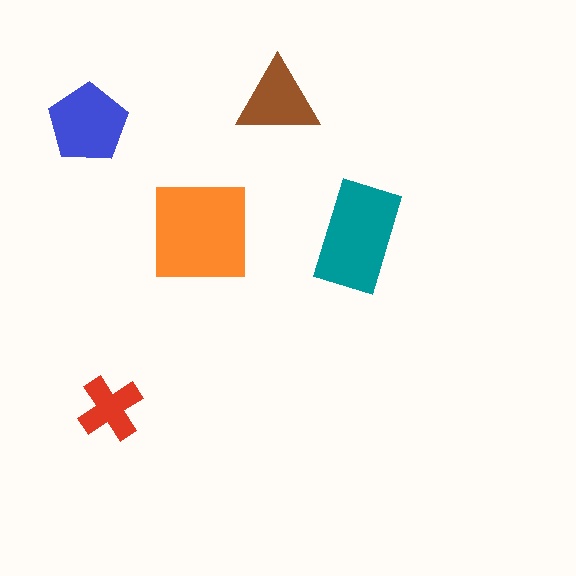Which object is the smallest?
The red cross.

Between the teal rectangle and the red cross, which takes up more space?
The teal rectangle.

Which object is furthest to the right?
The teal rectangle is rightmost.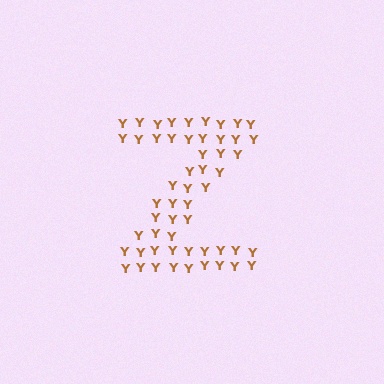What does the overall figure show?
The overall figure shows the letter Z.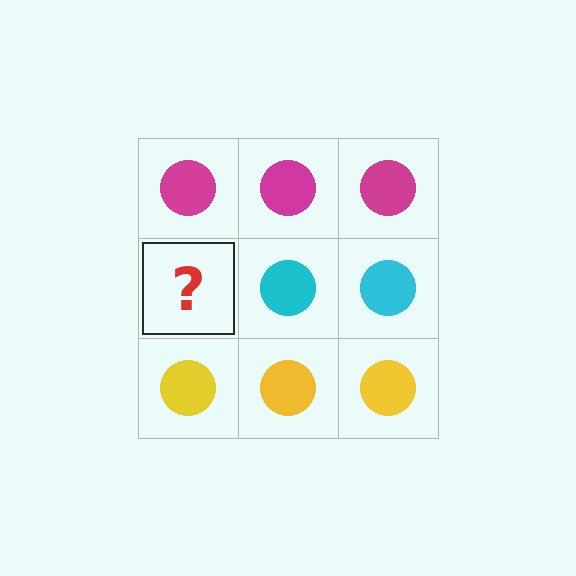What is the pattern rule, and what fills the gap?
The rule is that each row has a consistent color. The gap should be filled with a cyan circle.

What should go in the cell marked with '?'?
The missing cell should contain a cyan circle.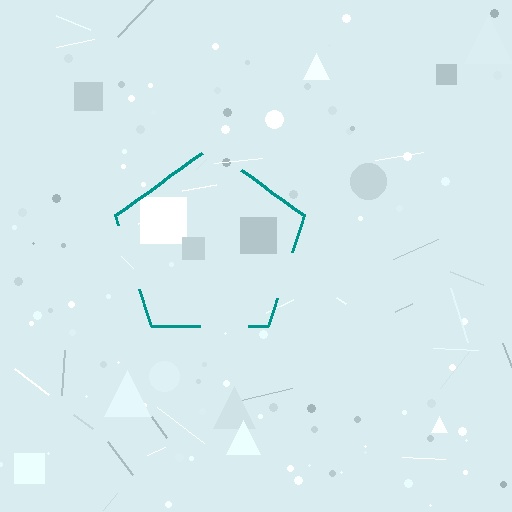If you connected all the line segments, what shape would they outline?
They would outline a pentagon.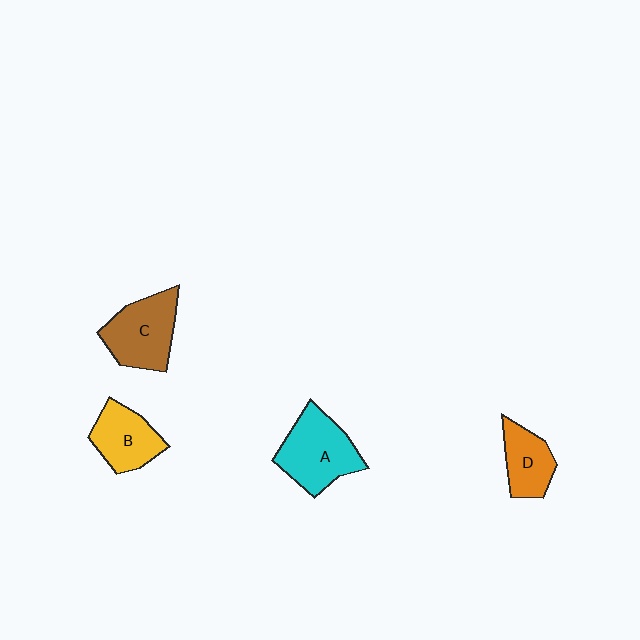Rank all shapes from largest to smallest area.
From largest to smallest: A (cyan), C (brown), B (yellow), D (orange).